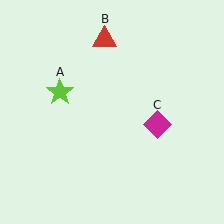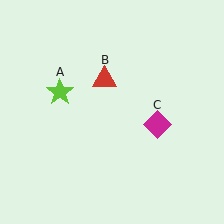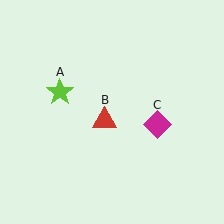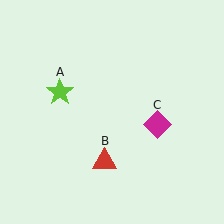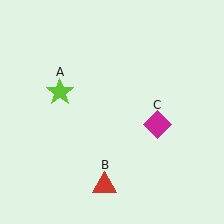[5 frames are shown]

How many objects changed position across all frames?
1 object changed position: red triangle (object B).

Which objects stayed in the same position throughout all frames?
Lime star (object A) and magenta diamond (object C) remained stationary.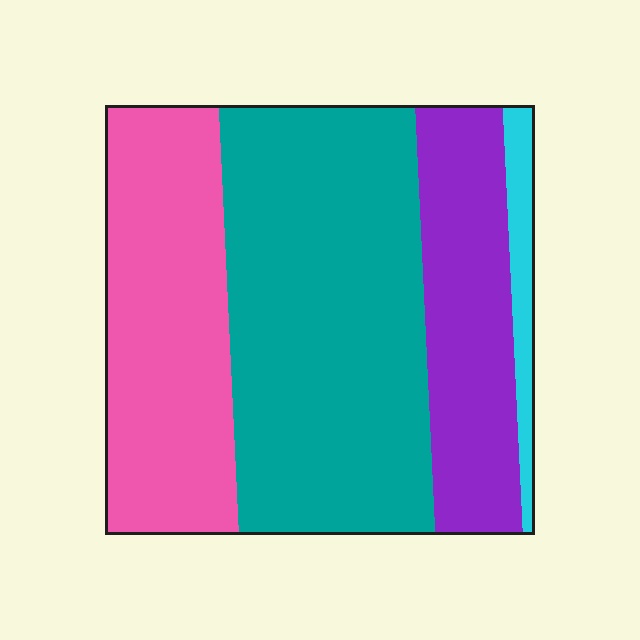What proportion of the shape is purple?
Purple takes up about one fifth (1/5) of the shape.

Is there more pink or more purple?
Pink.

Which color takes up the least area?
Cyan, at roughly 5%.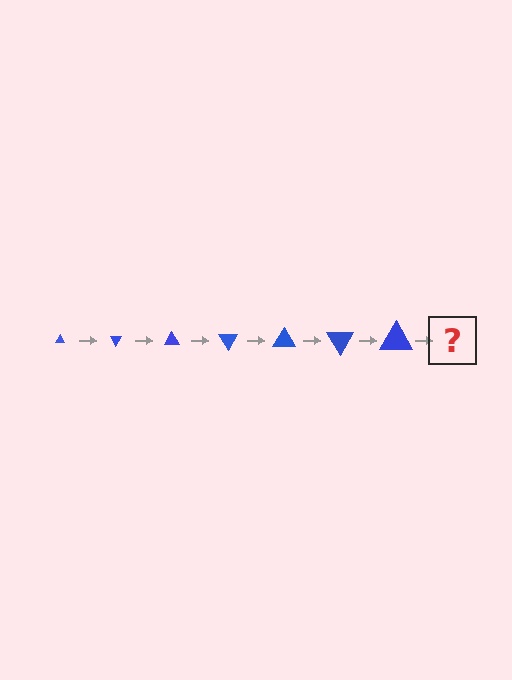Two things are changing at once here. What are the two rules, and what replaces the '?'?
The two rules are that the triangle grows larger each step and it rotates 60 degrees each step. The '?' should be a triangle, larger than the previous one and rotated 420 degrees from the start.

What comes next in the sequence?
The next element should be a triangle, larger than the previous one and rotated 420 degrees from the start.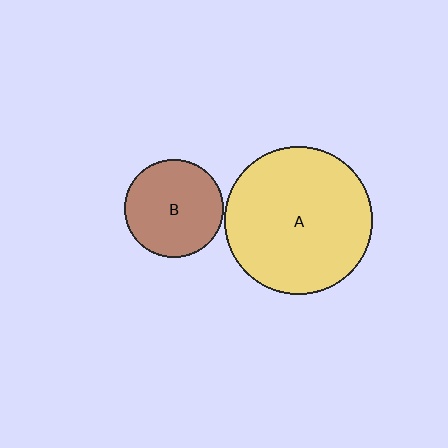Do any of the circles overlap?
No, none of the circles overlap.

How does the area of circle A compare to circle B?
Approximately 2.3 times.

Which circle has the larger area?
Circle A (yellow).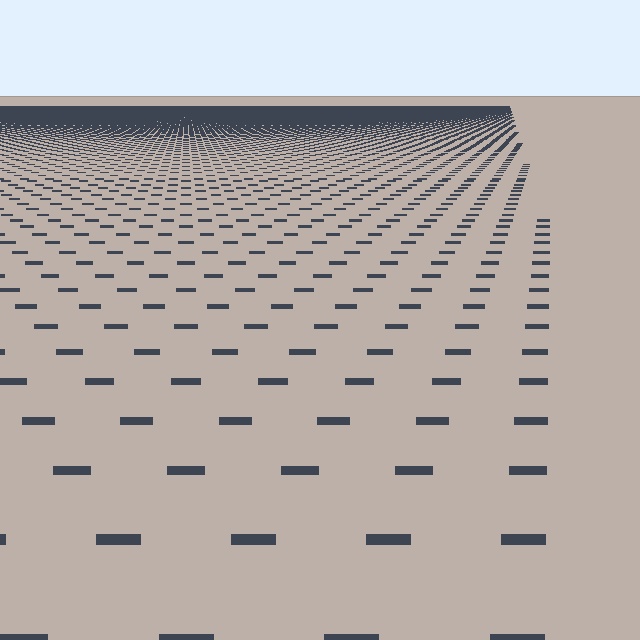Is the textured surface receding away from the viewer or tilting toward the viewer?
The surface is receding away from the viewer. Texture elements get smaller and denser toward the top.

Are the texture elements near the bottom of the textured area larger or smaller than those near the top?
Larger. Near the bottom, elements are closer to the viewer and appear at a bigger on-screen size.